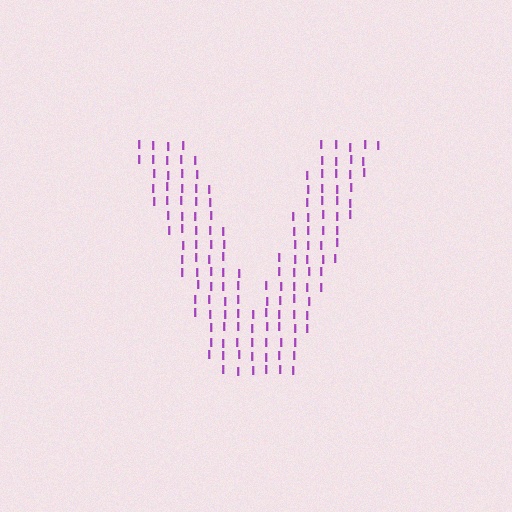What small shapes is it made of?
It is made of small letter I's.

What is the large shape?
The large shape is the letter V.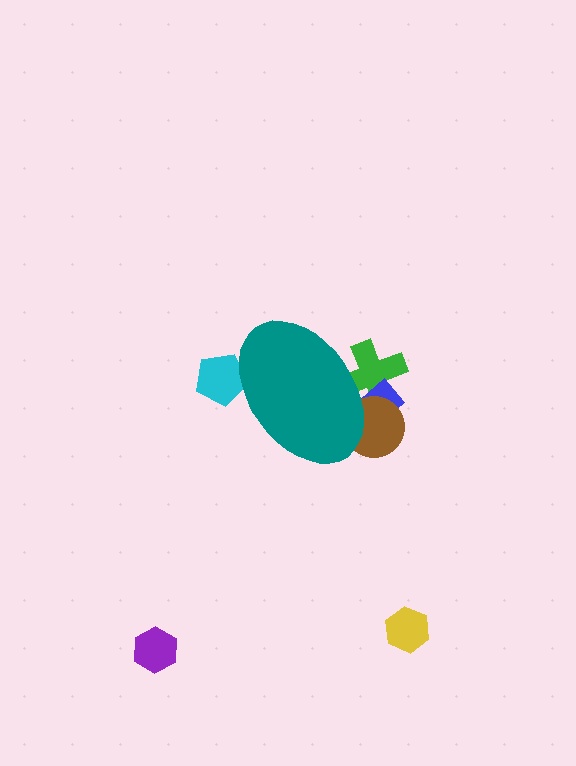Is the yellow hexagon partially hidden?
No, the yellow hexagon is fully visible.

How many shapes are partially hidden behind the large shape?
4 shapes are partially hidden.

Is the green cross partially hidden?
Yes, the green cross is partially hidden behind the teal ellipse.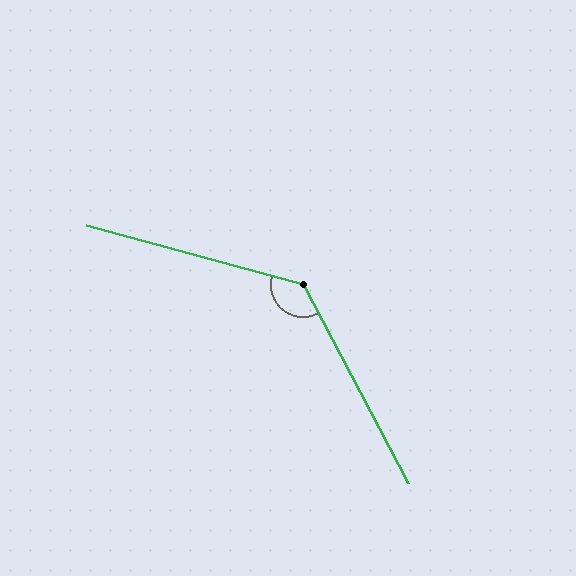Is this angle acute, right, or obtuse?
It is obtuse.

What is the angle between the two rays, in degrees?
Approximately 133 degrees.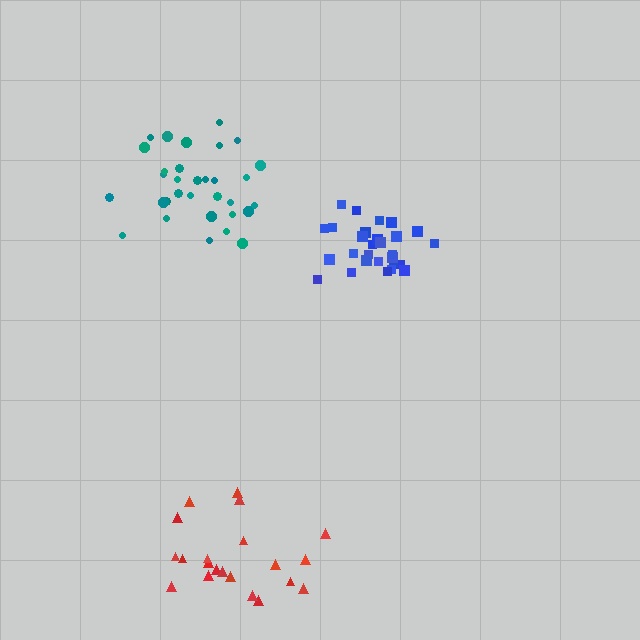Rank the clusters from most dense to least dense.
blue, teal, red.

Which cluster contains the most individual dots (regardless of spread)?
Teal (32).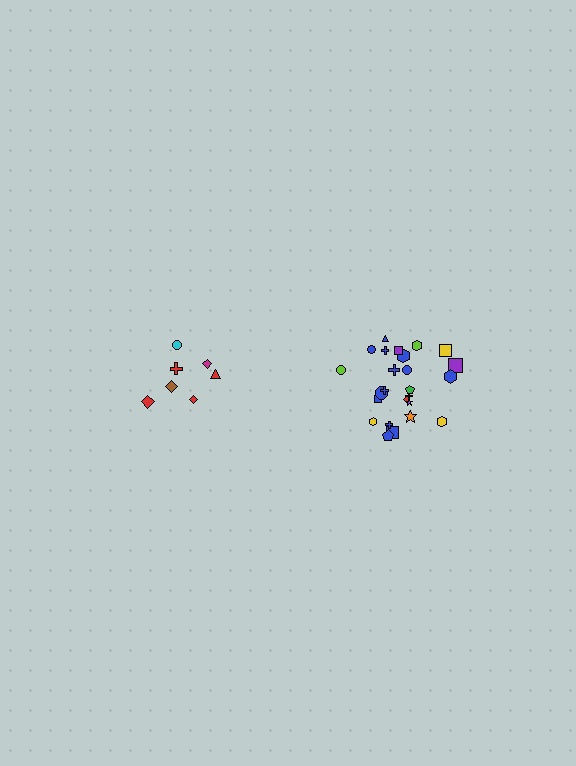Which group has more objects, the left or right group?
The right group.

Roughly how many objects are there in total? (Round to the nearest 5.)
Roughly 30 objects in total.